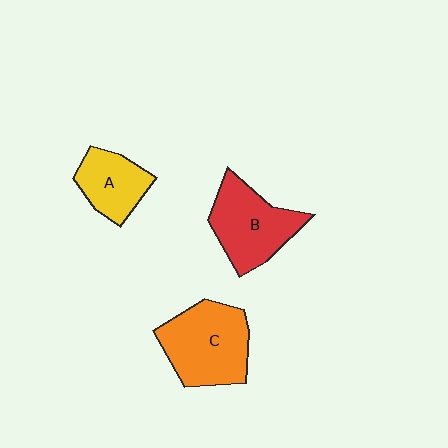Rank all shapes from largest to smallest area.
From largest to smallest: C (orange), B (red), A (yellow).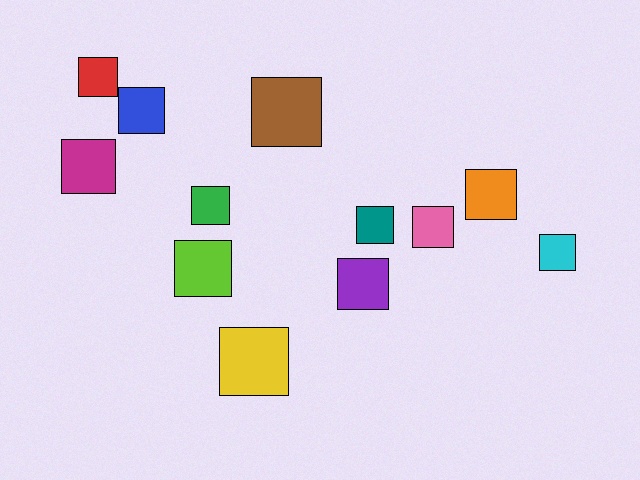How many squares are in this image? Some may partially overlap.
There are 12 squares.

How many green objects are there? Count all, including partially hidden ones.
There is 1 green object.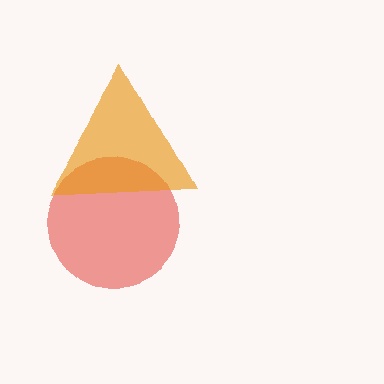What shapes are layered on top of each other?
The layered shapes are: a red circle, an orange triangle.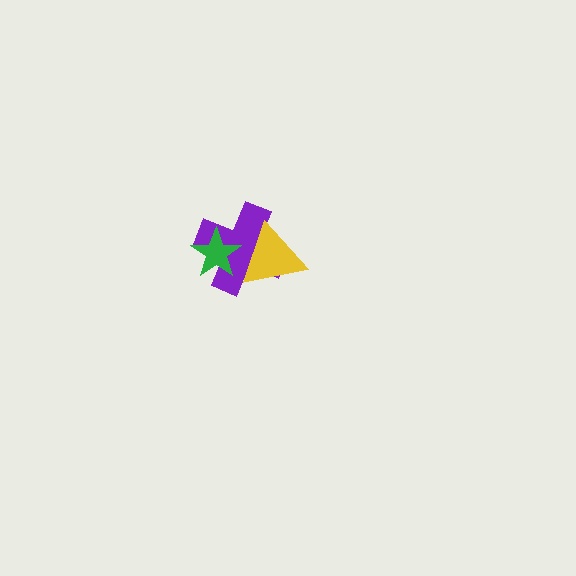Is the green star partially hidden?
Yes, it is partially covered by another shape.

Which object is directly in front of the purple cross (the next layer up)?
The green star is directly in front of the purple cross.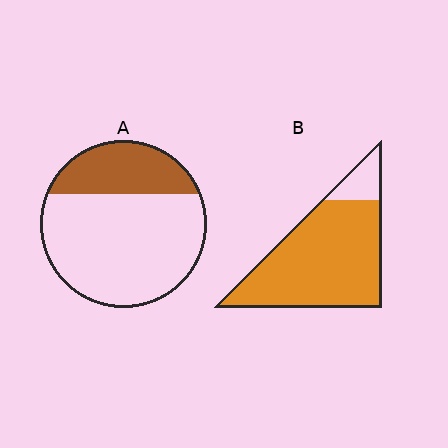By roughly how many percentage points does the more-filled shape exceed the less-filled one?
By roughly 60 percentage points (B over A).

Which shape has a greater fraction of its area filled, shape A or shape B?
Shape B.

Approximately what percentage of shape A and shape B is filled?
A is approximately 30% and B is approximately 85%.